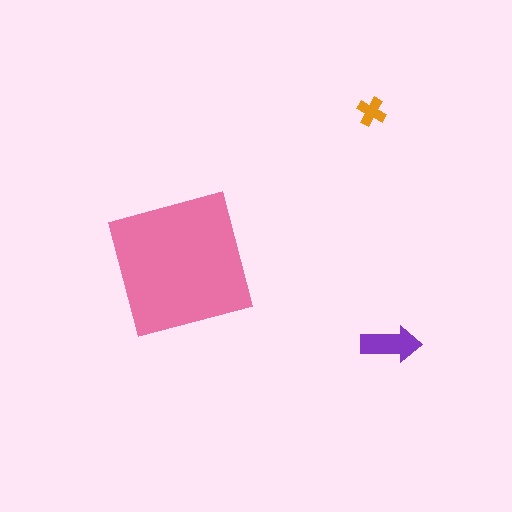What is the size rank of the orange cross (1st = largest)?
3rd.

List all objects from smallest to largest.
The orange cross, the purple arrow, the pink square.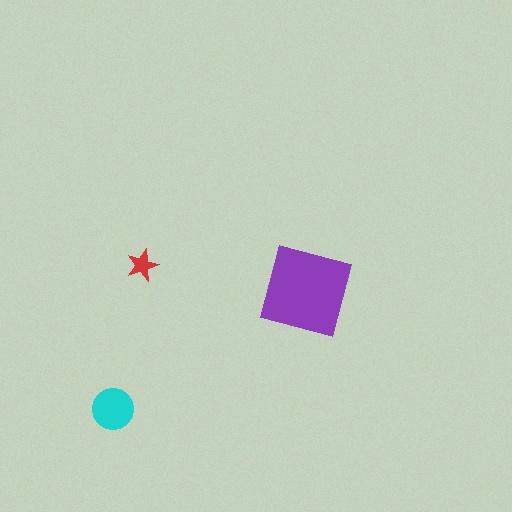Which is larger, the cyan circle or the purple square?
The purple square.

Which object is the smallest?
The red star.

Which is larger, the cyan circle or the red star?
The cyan circle.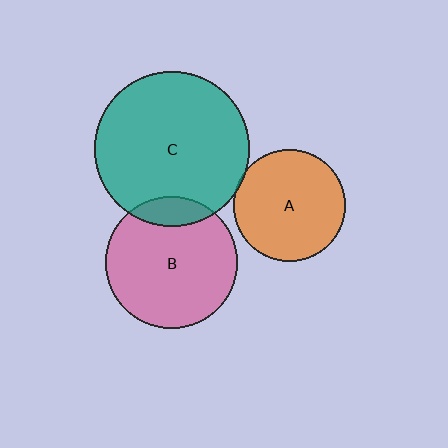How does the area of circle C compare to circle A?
Approximately 1.9 times.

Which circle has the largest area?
Circle C (teal).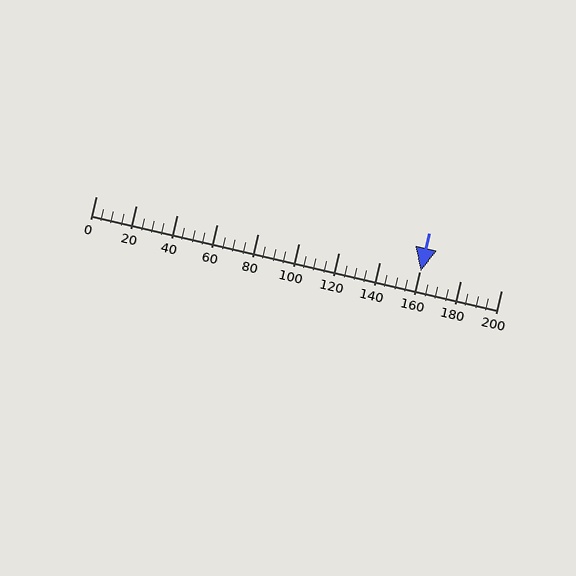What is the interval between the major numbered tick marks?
The major tick marks are spaced 20 units apart.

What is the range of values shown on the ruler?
The ruler shows values from 0 to 200.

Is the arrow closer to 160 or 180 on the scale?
The arrow is closer to 160.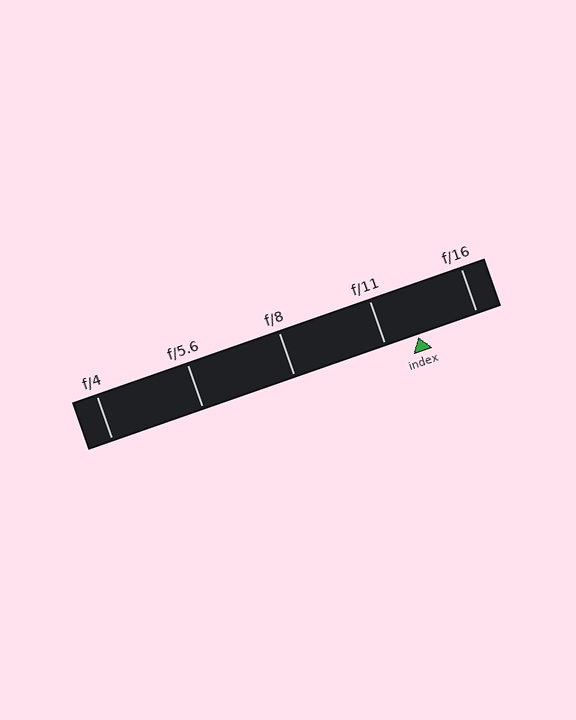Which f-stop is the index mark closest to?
The index mark is closest to f/11.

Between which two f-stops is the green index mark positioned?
The index mark is between f/11 and f/16.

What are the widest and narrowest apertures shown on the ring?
The widest aperture shown is f/4 and the narrowest is f/16.